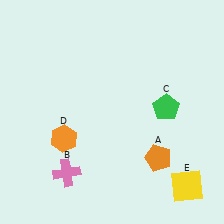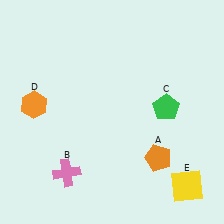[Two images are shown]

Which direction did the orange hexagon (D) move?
The orange hexagon (D) moved up.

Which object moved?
The orange hexagon (D) moved up.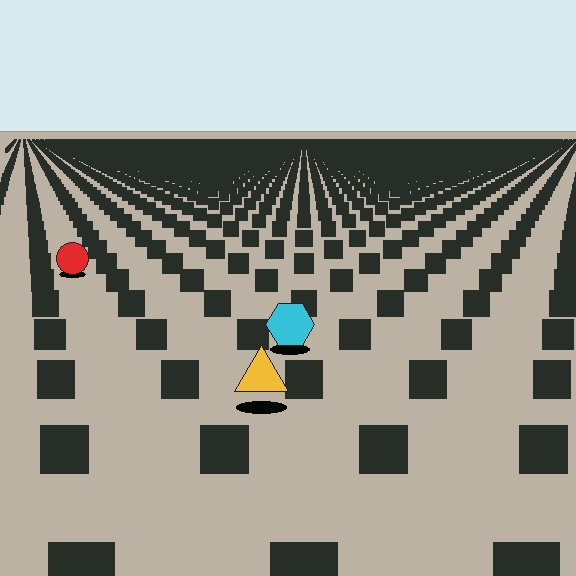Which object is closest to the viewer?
The yellow triangle is closest. The texture marks near it are larger and more spread out.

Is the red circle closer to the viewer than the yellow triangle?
No. The yellow triangle is closer — you can tell from the texture gradient: the ground texture is coarser near it.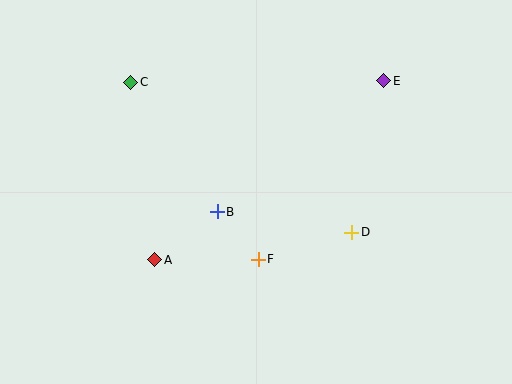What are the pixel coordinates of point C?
Point C is at (131, 82).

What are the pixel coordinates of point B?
Point B is at (217, 212).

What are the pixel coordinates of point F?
Point F is at (258, 259).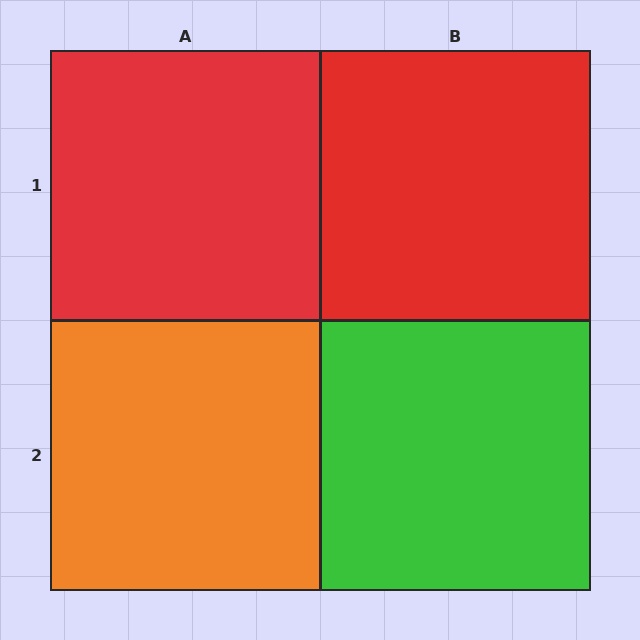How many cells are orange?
1 cell is orange.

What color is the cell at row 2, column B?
Green.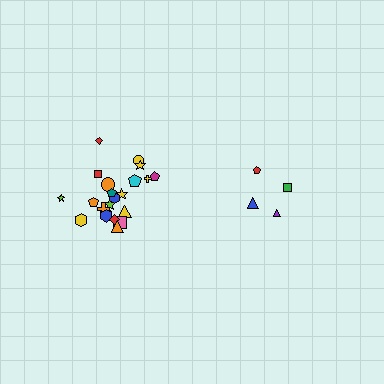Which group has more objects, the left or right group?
The left group.